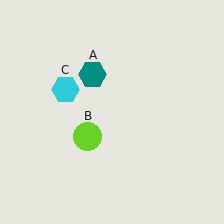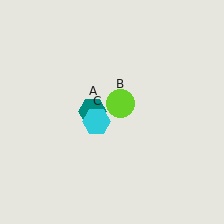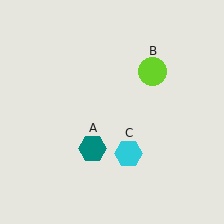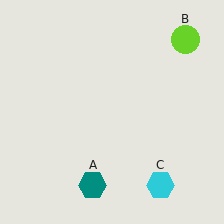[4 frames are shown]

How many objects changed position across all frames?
3 objects changed position: teal hexagon (object A), lime circle (object B), cyan hexagon (object C).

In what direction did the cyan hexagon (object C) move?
The cyan hexagon (object C) moved down and to the right.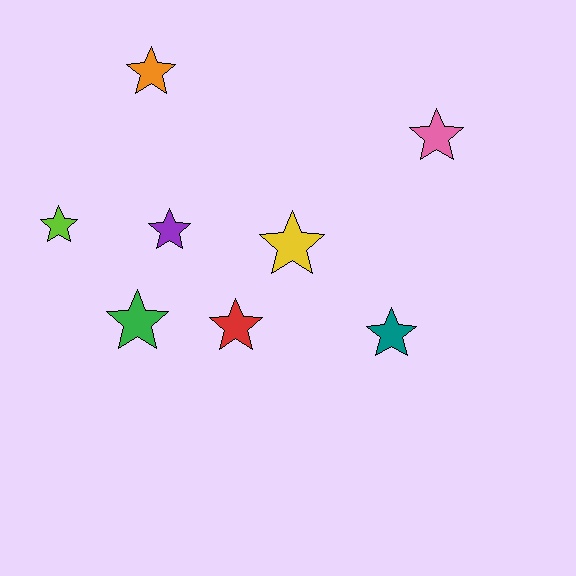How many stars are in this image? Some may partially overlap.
There are 8 stars.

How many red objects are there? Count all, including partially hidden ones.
There is 1 red object.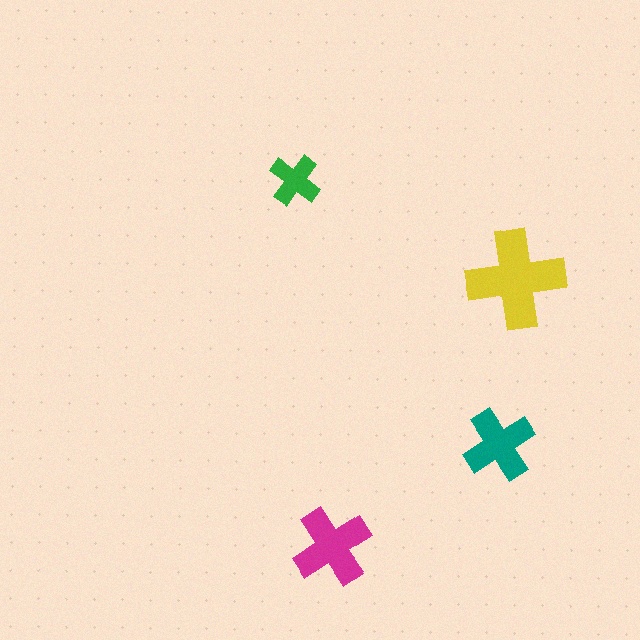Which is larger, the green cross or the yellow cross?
The yellow one.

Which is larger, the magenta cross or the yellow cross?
The yellow one.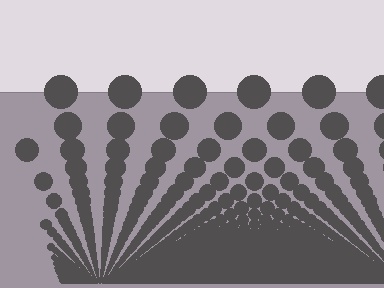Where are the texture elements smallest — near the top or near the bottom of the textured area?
Near the bottom.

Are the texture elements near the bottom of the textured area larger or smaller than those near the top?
Smaller. The gradient is inverted — elements near the bottom are smaller and denser.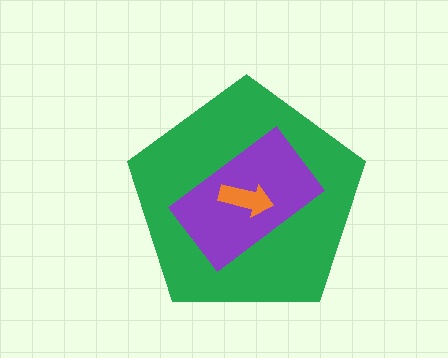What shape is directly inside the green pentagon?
The purple rectangle.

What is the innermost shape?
The orange arrow.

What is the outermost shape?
The green pentagon.